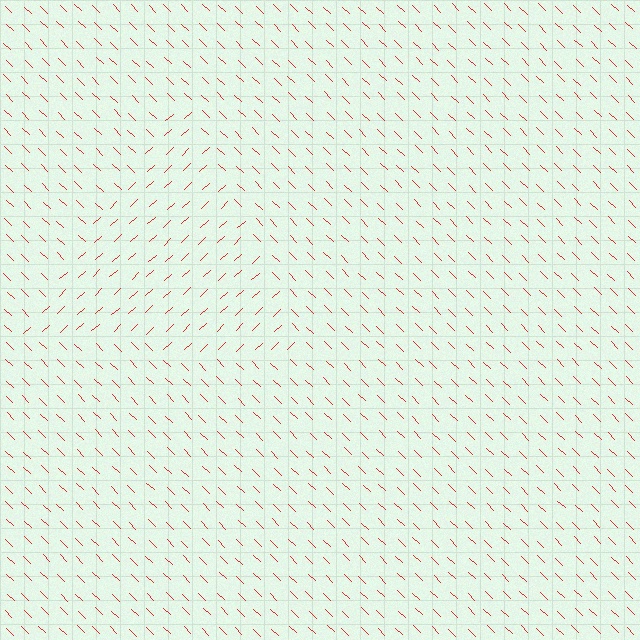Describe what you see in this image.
The image is filled with small red line segments. A triangle region in the image has lines oriented differently from the surrounding lines, creating a visible texture boundary.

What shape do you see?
I see a triangle.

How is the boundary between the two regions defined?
The boundary is defined purely by a change in line orientation (approximately 87 degrees difference). All lines are the same color and thickness.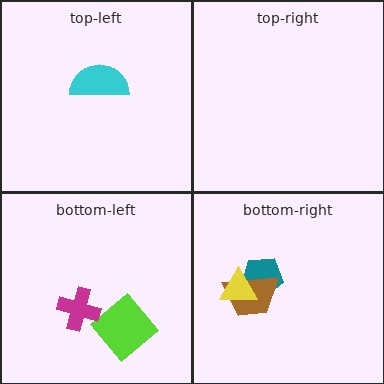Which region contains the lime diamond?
The bottom-left region.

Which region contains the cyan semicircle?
The top-left region.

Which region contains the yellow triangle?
The bottom-right region.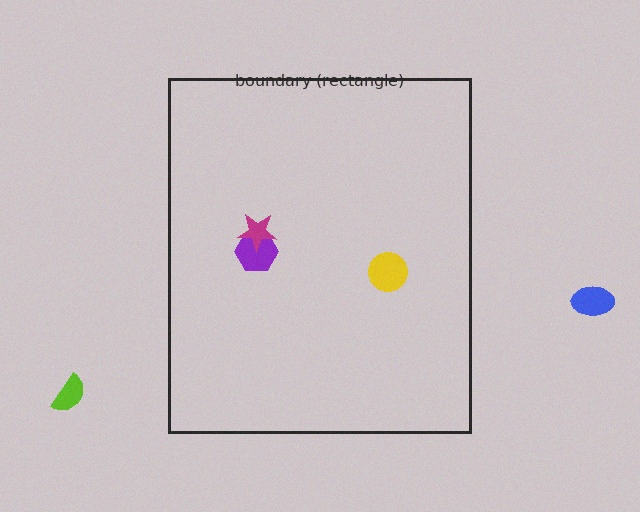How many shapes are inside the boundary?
3 inside, 2 outside.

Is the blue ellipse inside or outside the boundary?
Outside.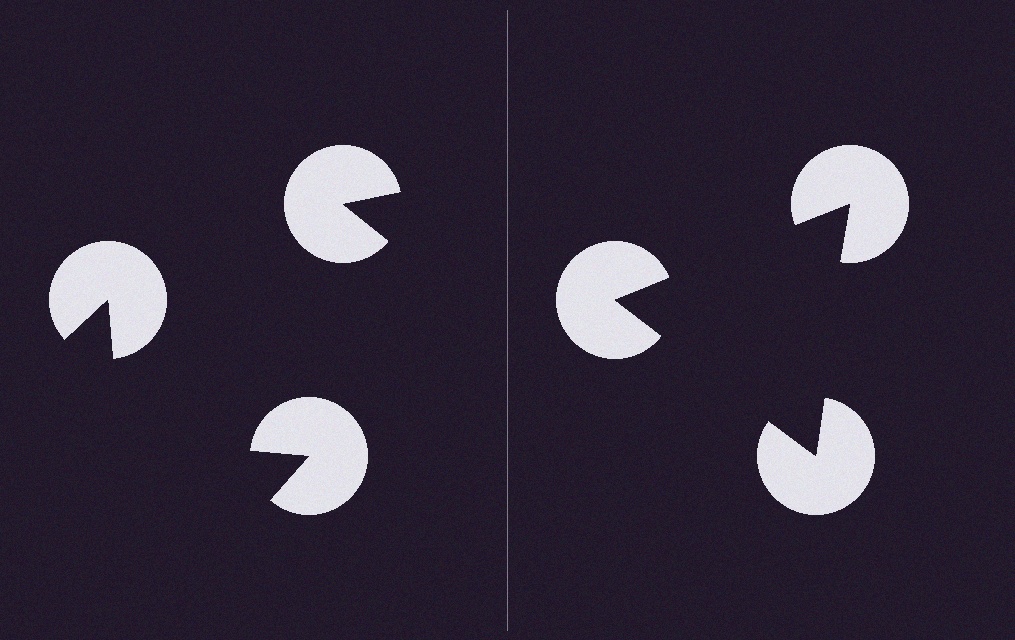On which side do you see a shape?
An illusory triangle appears on the right side. On the left side the wedge cuts are rotated, so no coherent shape forms.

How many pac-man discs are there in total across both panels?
6 — 3 on each side.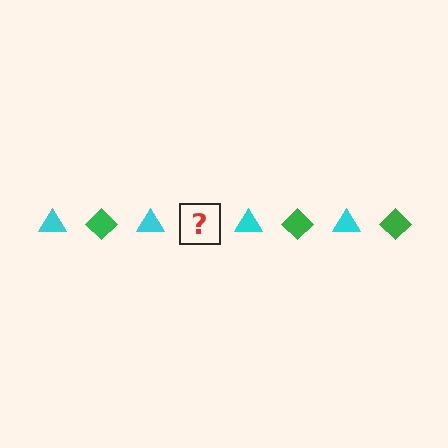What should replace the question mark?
The question mark should be replaced with a green diamond.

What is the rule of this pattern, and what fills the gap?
The rule is that the pattern alternates between cyan triangle and green diamond. The gap should be filled with a green diamond.